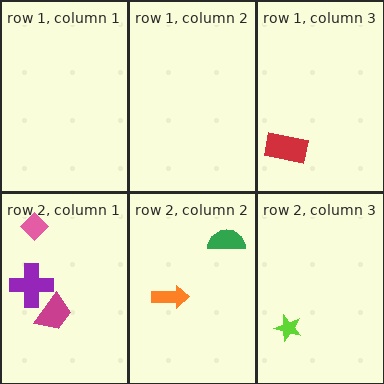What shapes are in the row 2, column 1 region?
The pink diamond, the magenta trapezoid, the purple cross.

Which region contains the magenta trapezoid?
The row 2, column 1 region.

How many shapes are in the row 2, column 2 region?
2.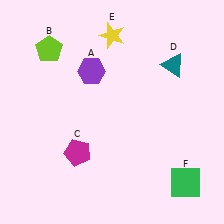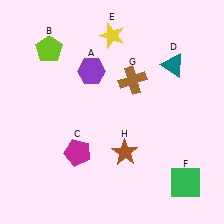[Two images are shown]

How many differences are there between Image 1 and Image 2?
There are 2 differences between the two images.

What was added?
A brown cross (G), a brown star (H) were added in Image 2.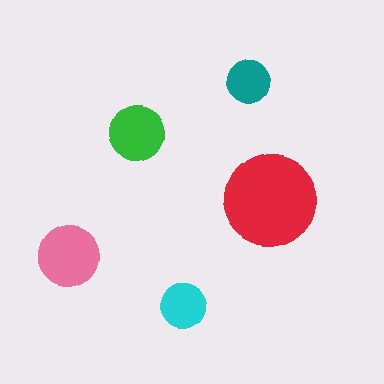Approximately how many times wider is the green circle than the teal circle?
About 1.5 times wider.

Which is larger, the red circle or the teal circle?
The red one.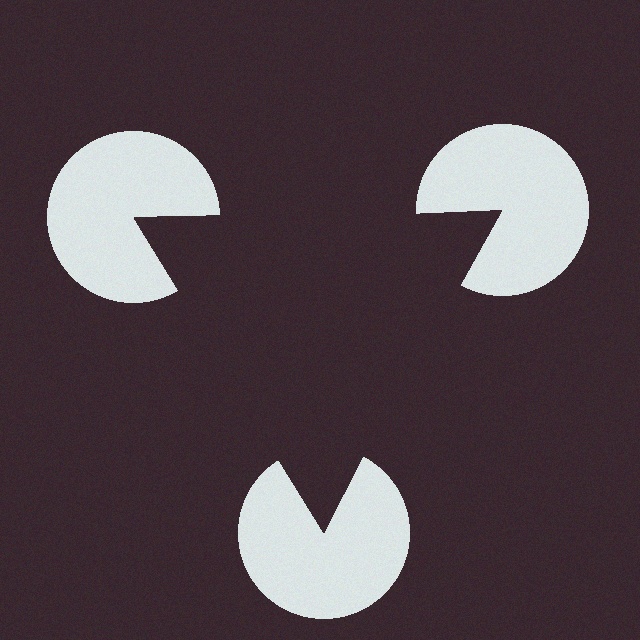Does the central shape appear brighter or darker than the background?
It typically appears slightly darker than the background, even though no actual brightness change is drawn.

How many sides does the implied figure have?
3 sides.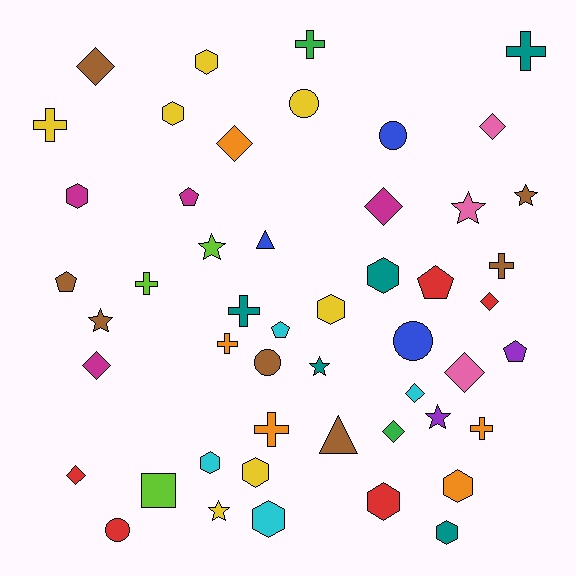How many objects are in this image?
There are 50 objects.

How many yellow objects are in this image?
There are 7 yellow objects.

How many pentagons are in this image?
There are 5 pentagons.